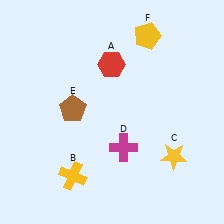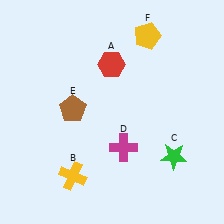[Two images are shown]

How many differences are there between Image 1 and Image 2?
There is 1 difference between the two images.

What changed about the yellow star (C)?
In Image 1, C is yellow. In Image 2, it changed to green.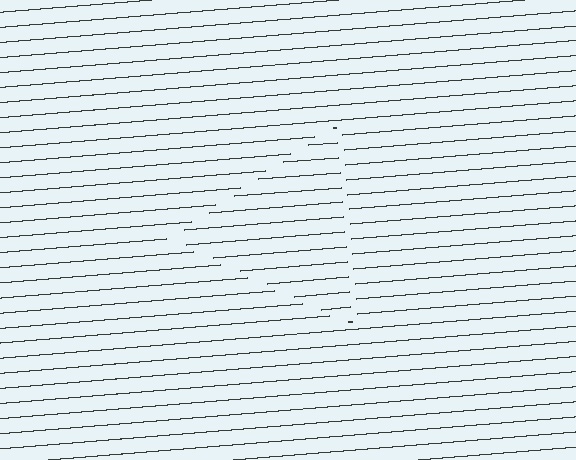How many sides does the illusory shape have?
3 sides — the line-ends trace a triangle.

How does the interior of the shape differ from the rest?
The interior of the shape contains the same grating, shifted by half a period — the contour is defined by the phase discontinuity where line-ends from the inner and outer gratings abut.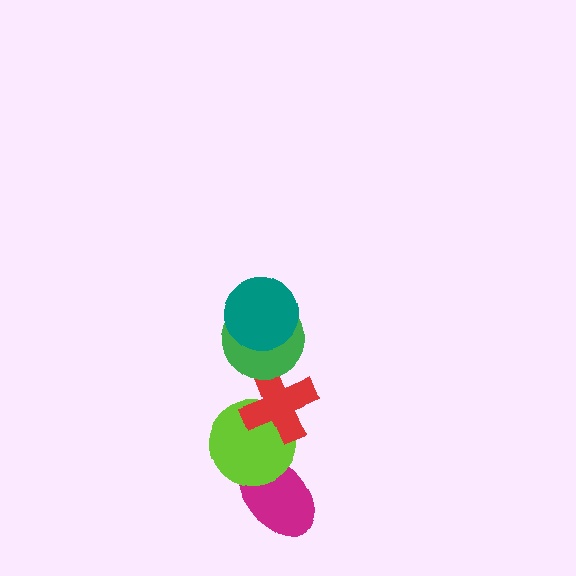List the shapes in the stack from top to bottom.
From top to bottom: the teal circle, the green circle, the red cross, the lime circle, the magenta ellipse.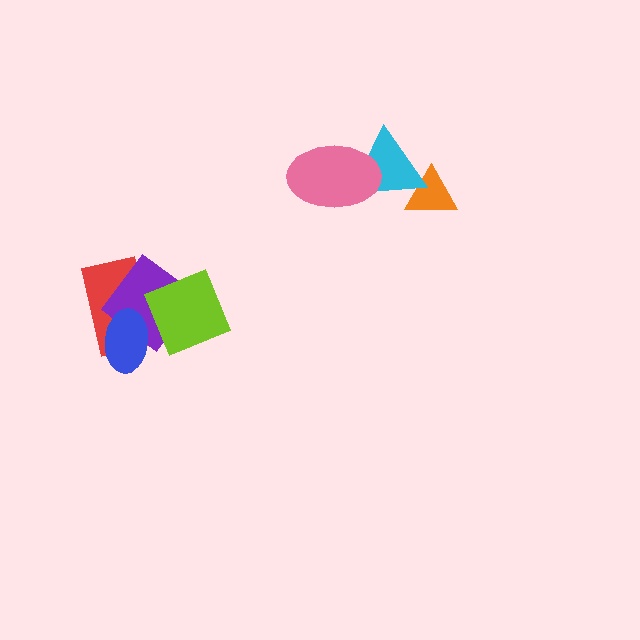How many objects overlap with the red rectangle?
3 objects overlap with the red rectangle.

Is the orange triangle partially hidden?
Yes, it is partially covered by another shape.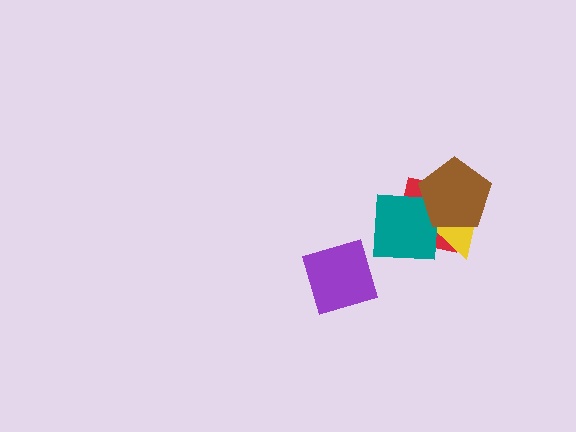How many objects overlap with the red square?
3 objects overlap with the red square.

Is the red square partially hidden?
Yes, it is partially covered by another shape.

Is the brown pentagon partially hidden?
No, no other shape covers it.